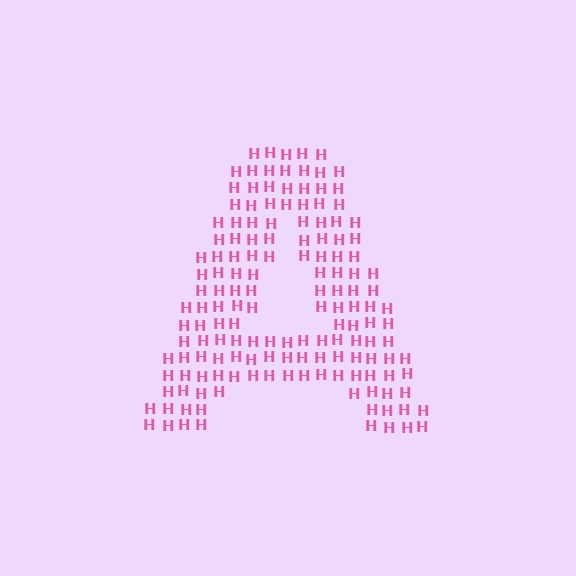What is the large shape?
The large shape is the letter A.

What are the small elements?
The small elements are letter H's.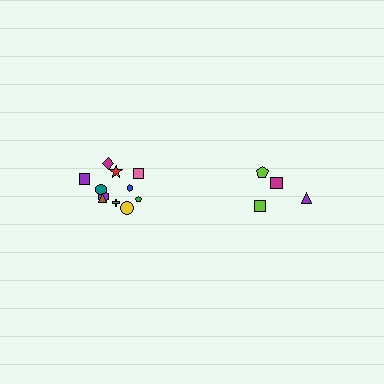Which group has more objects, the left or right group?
The left group.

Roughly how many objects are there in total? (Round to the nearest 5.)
Roughly 15 objects in total.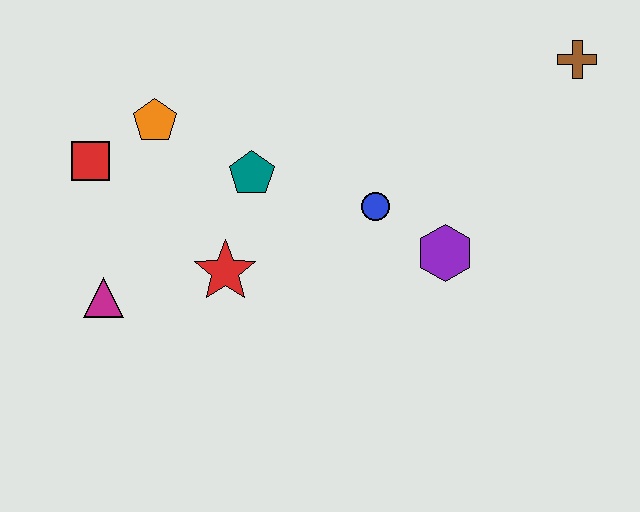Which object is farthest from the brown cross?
The magenta triangle is farthest from the brown cross.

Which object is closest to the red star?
The teal pentagon is closest to the red star.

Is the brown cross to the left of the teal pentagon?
No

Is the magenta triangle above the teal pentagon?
No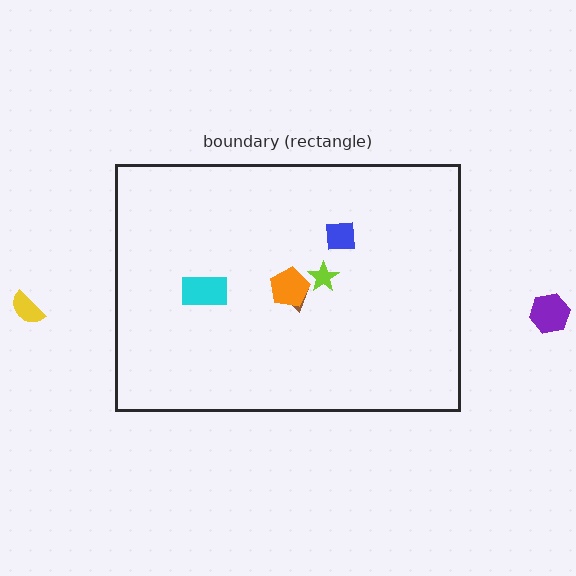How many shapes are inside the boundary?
5 inside, 2 outside.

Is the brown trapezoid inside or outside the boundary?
Inside.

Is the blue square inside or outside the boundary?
Inside.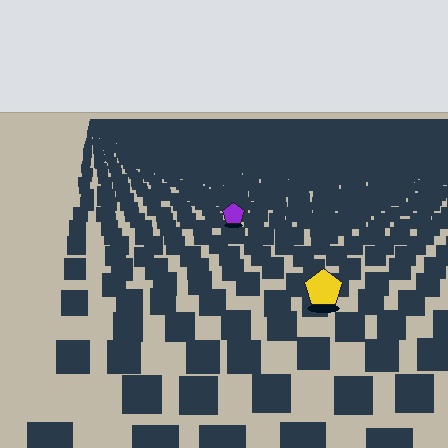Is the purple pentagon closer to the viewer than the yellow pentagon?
No. The yellow pentagon is closer — you can tell from the texture gradient: the ground texture is coarser near it.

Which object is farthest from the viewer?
The purple pentagon is farthest from the viewer. It appears smaller and the ground texture around it is denser.